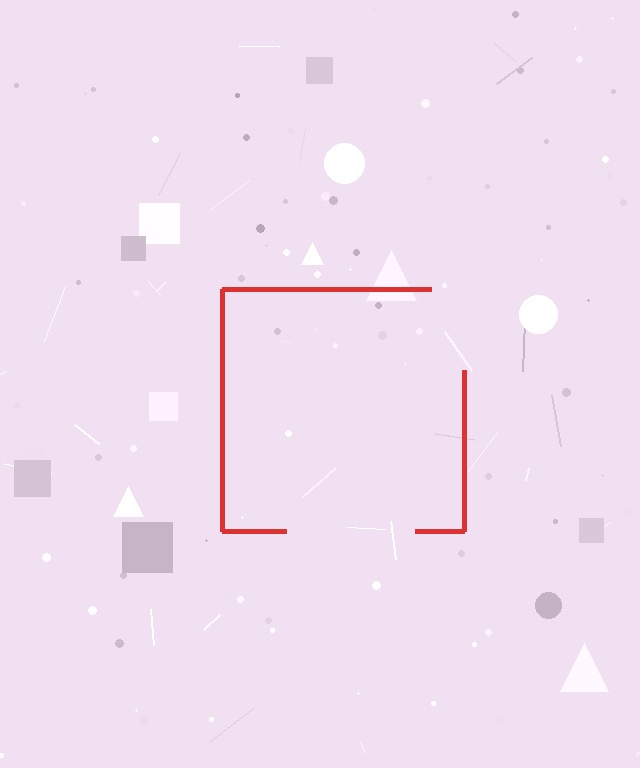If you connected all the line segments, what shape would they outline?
They would outline a square.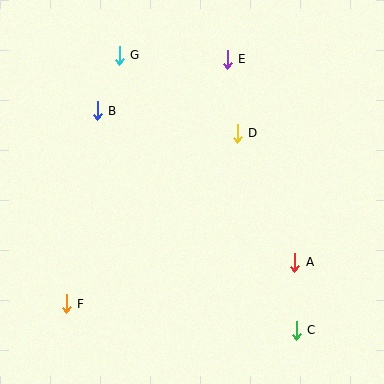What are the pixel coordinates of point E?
Point E is at (227, 59).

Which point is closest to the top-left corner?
Point G is closest to the top-left corner.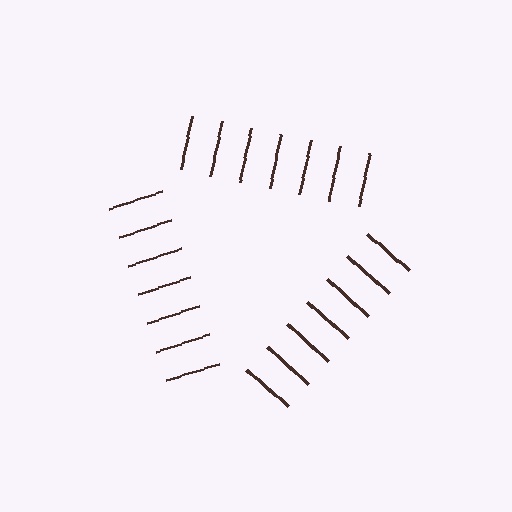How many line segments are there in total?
21 — 7 along each of the 3 edges.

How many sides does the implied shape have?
3 sides — the line-ends trace a triangle.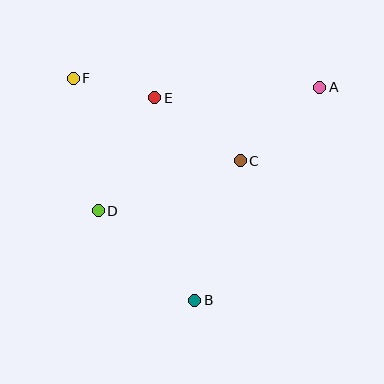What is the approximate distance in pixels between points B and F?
The distance between B and F is approximately 253 pixels.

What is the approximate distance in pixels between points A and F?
The distance between A and F is approximately 247 pixels.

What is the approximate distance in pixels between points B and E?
The distance between B and E is approximately 206 pixels.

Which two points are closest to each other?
Points E and F are closest to each other.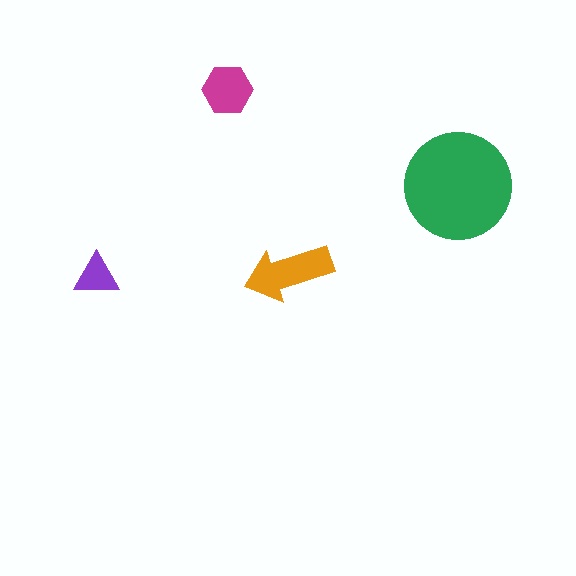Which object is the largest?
The green circle.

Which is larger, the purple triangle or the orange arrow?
The orange arrow.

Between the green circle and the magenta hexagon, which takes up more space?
The green circle.